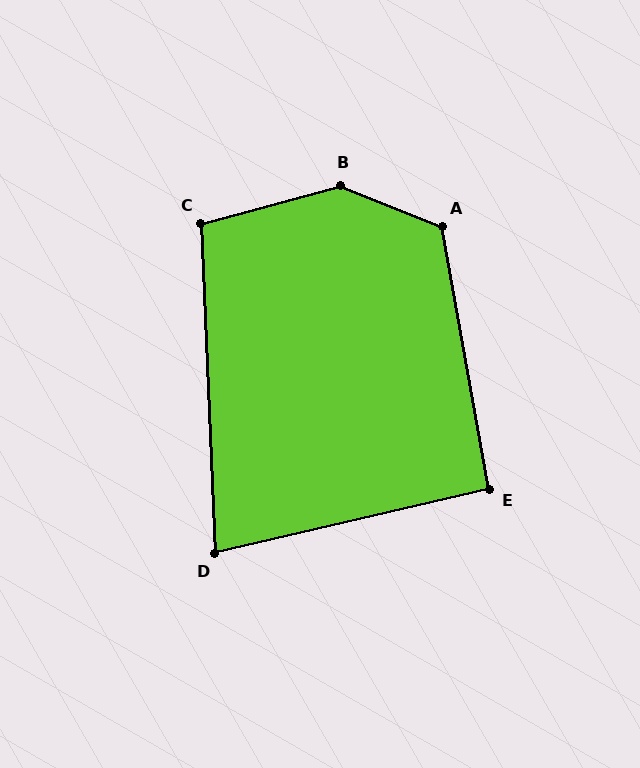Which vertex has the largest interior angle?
B, at approximately 143 degrees.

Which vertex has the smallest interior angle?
D, at approximately 79 degrees.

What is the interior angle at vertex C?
Approximately 103 degrees (obtuse).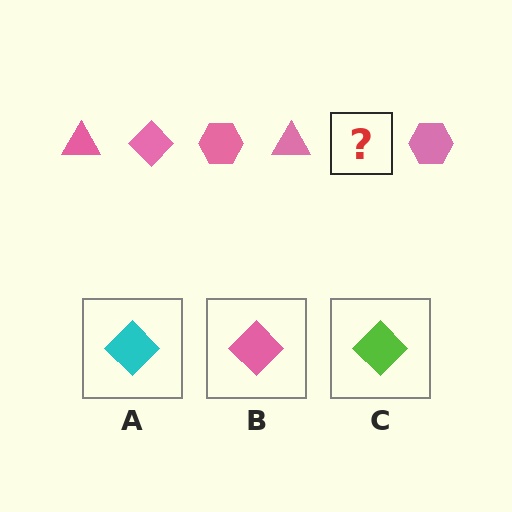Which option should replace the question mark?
Option B.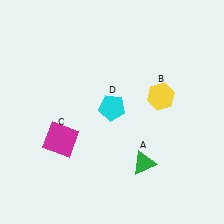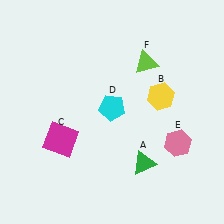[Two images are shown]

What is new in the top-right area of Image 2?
A lime triangle (F) was added in the top-right area of Image 2.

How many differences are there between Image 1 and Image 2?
There are 2 differences between the two images.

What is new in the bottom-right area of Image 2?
A pink hexagon (E) was added in the bottom-right area of Image 2.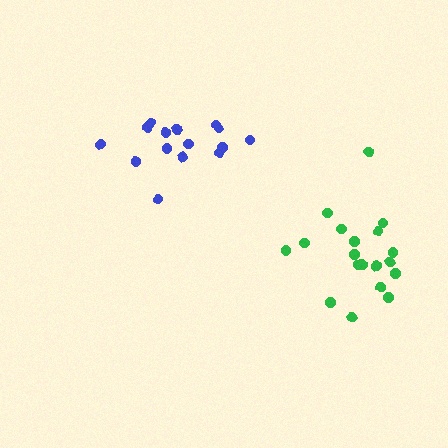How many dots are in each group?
Group 1: 19 dots, Group 2: 15 dots (34 total).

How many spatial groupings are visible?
There are 2 spatial groupings.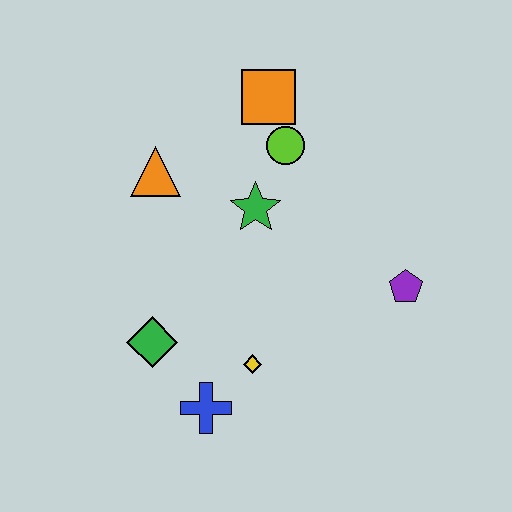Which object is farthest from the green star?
The blue cross is farthest from the green star.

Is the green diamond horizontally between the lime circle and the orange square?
No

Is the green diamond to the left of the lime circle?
Yes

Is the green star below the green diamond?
No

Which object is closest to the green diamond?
The blue cross is closest to the green diamond.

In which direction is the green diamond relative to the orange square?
The green diamond is below the orange square.